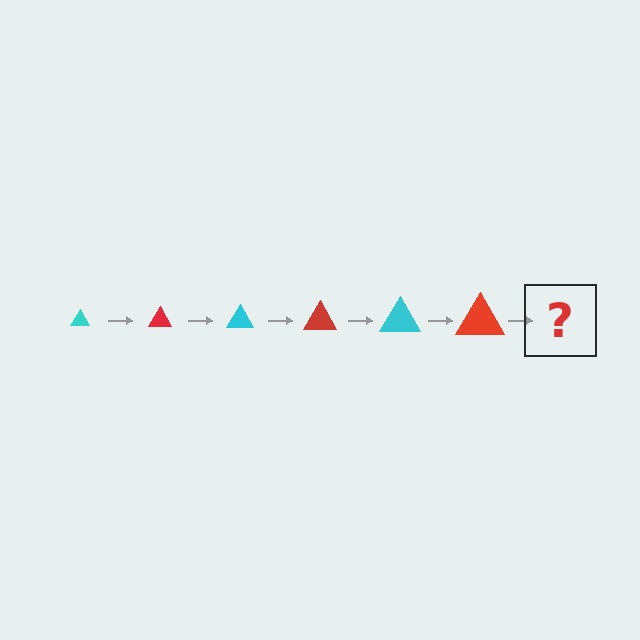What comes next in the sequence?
The next element should be a cyan triangle, larger than the previous one.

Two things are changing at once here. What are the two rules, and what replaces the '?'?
The two rules are that the triangle grows larger each step and the color cycles through cyan and red. The '?' should be a cyan triangle, larger than the previous one.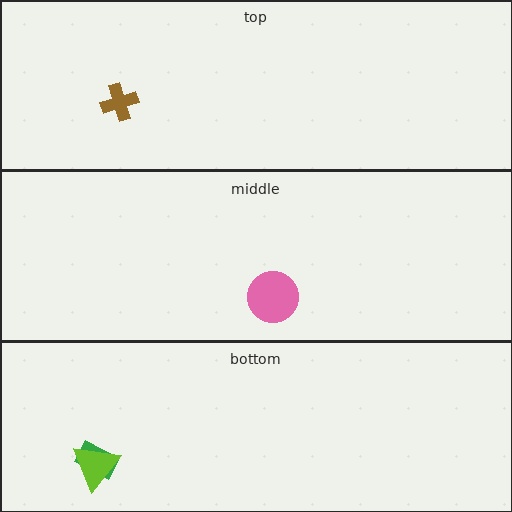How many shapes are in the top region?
1.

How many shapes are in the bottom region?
2.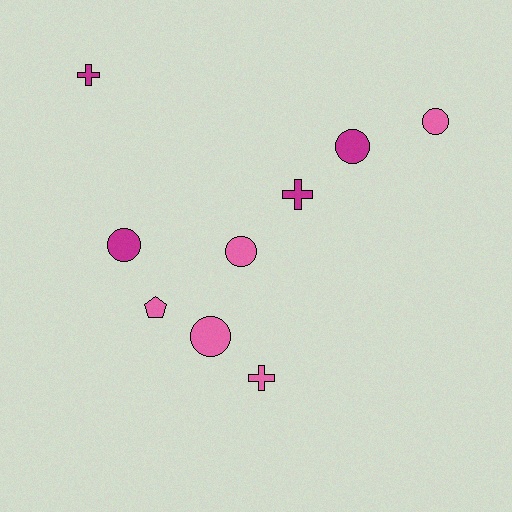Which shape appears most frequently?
Circle, with 5 objects.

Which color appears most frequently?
Pink, with 5 objects.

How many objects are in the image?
There are 9 objects.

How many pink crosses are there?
There is 1 pink cross.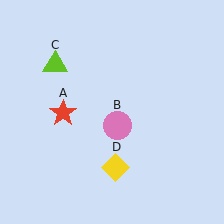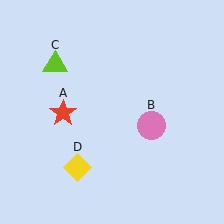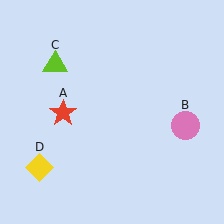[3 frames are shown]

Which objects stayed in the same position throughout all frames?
Red star (object A) and lime triangle (object C) remained stationary.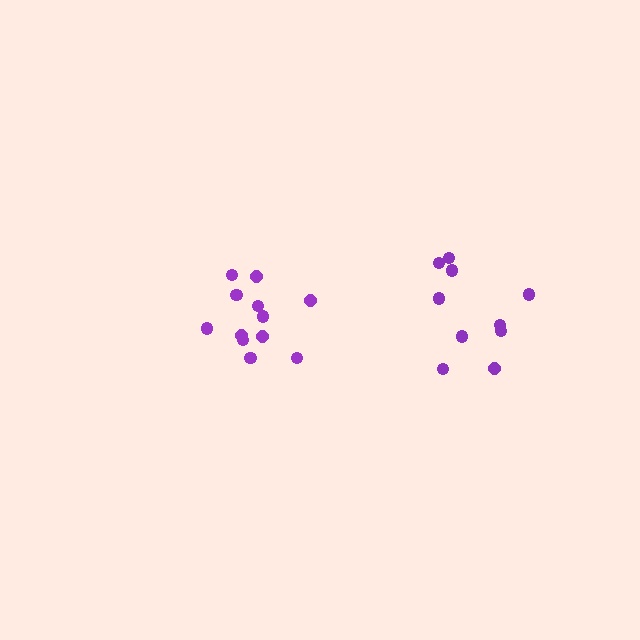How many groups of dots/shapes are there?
There are 2 groups.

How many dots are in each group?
Group 1: 10 dots, Group 2: 12 dots (22 total).